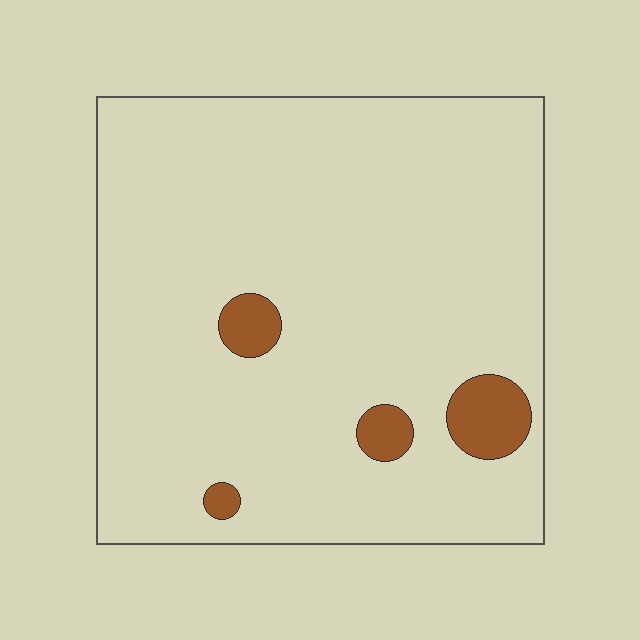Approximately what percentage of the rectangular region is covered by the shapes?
Approximately 5%.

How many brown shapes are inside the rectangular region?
4.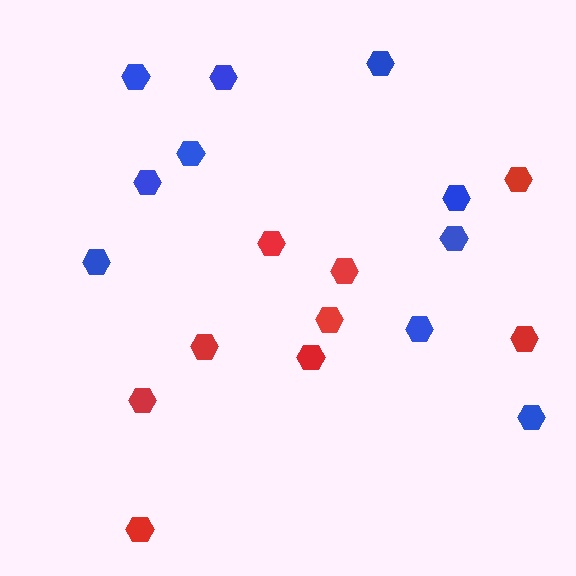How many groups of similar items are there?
There are 2 groups: one group of blue hexagons (10) and one group of red hexagons (9).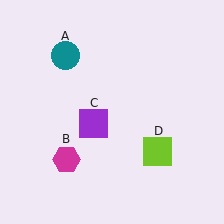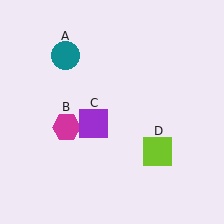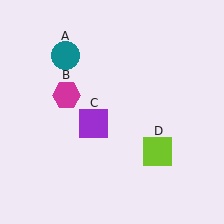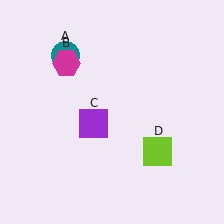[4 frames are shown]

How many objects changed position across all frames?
1 object changed position: magenta hexagon (object B).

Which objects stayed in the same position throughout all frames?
Teal circle (object A) and purple square (object C) and lime square (object D) remained stationary.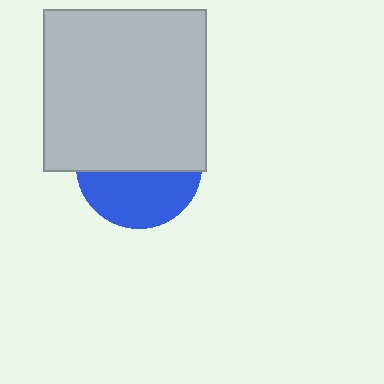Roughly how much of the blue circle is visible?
A small part of it is visible (roughly 44%).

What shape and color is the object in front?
The object in front is a light gray square.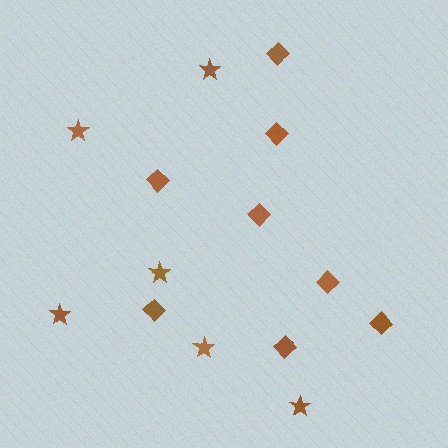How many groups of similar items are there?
There are 2 groups: one group of diamonds (8) and one group of stars (6).